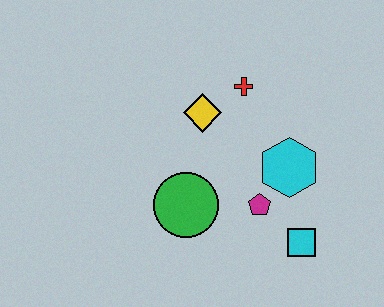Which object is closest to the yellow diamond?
The red cross is closest to the yellow diamond.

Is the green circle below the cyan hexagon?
Yes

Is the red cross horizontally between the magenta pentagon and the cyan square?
No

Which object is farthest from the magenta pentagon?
The red cross is farthest from the magenta pentagon.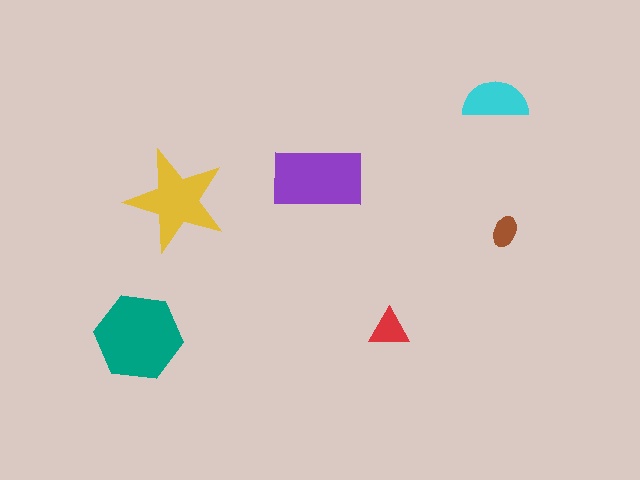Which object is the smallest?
The brown ellipse.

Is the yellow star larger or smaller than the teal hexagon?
Smaller.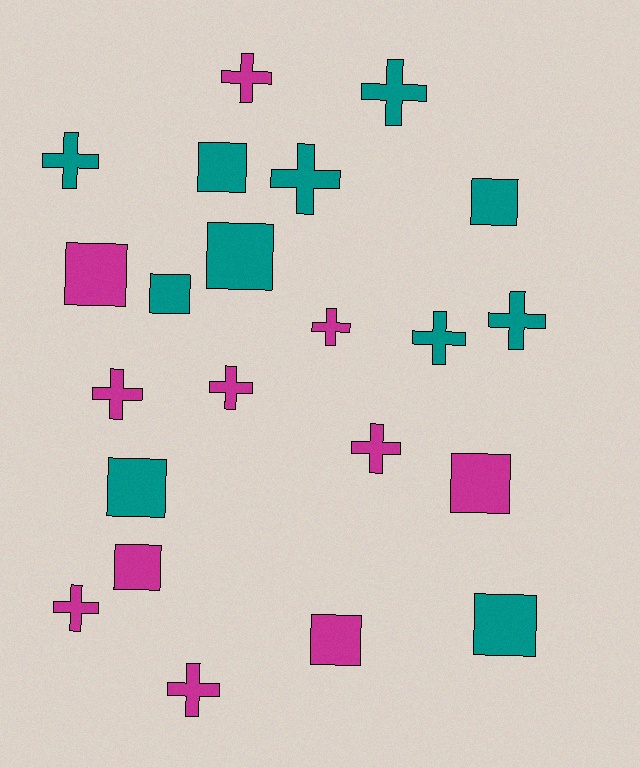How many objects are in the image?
There are 22 objects.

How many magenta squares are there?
There are 4 magenta squares.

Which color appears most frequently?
Teal, with 11 objects.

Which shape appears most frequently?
Cross, with 12 objects.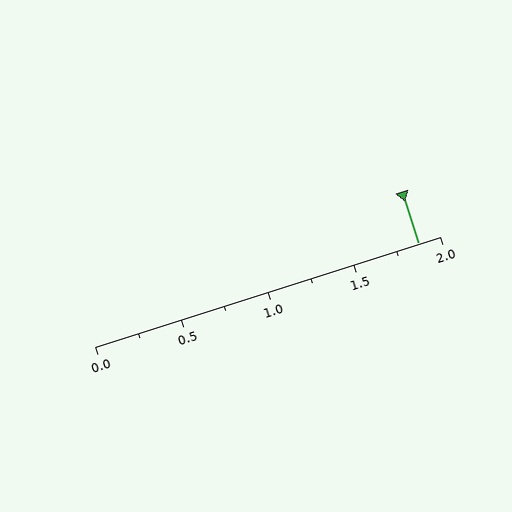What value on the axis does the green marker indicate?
The marker indicates approximately 1.88.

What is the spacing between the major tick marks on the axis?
The major ticks are spaced 0.5 apart.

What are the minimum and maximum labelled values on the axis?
The axis runs from 0.0 to 2.0.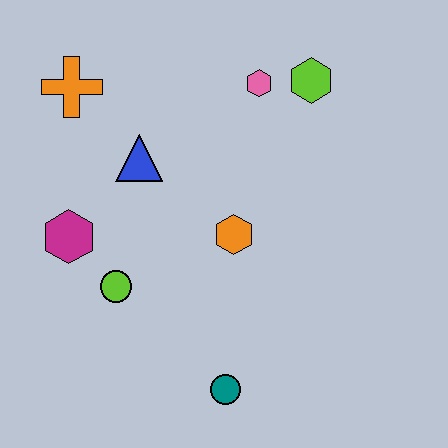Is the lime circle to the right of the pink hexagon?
No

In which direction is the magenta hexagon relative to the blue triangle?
The magenta hexagon is below the blue triangle.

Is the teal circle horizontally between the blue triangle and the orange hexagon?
Yes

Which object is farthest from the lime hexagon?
The teal circle is farthest from the lime hexagon.